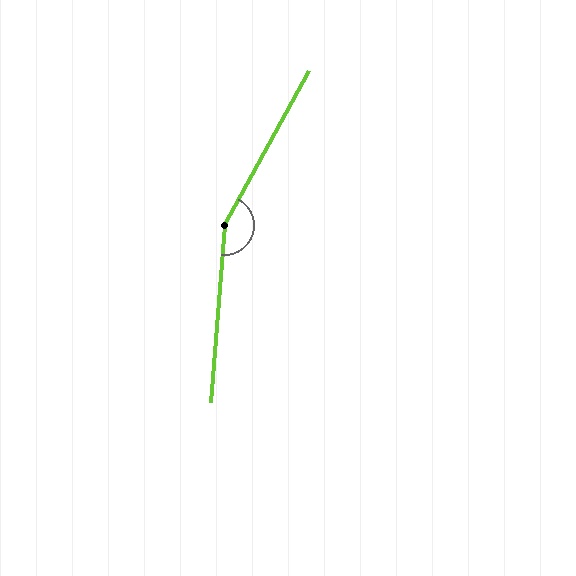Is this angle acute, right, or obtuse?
It is obtuse.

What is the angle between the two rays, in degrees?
Approximately 156 degrees.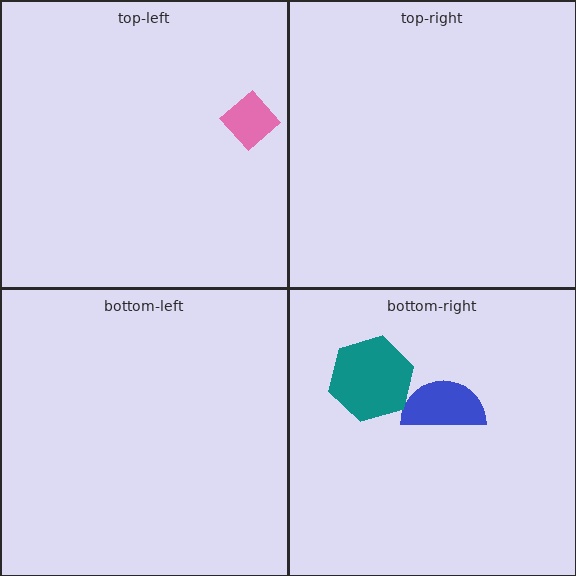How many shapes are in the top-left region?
1.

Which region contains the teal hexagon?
The bottom-right region.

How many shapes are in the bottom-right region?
2.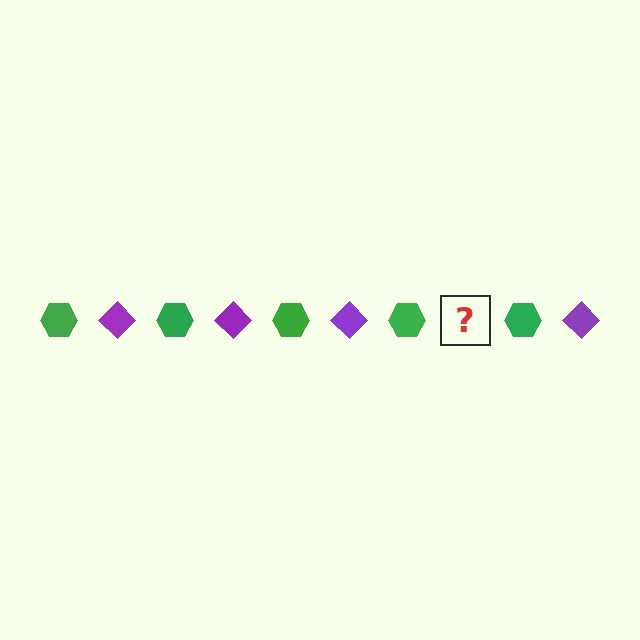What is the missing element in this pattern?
The missing element is a purple diamond.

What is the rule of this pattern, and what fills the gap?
The rule is that the pattern alternates between green hexagon and purple diamond. The gap should be filled with a purple diamond.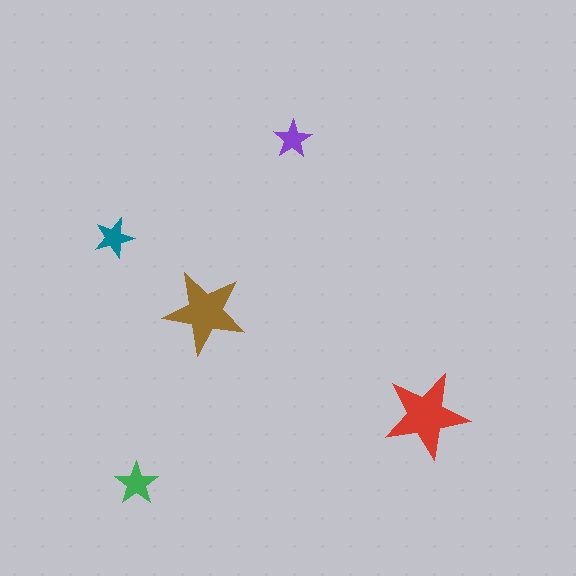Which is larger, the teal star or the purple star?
The teal one.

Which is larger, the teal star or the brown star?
The brown one.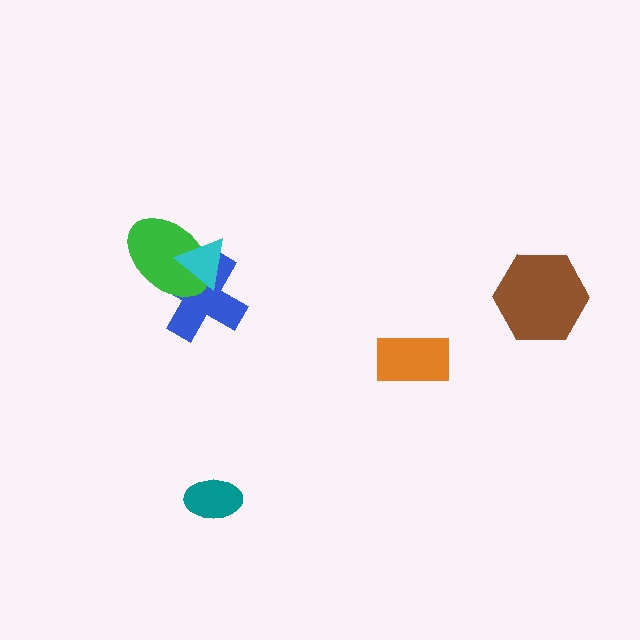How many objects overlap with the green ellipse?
2 objects overlap with the green ellipse.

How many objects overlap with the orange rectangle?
0 objects overlap with the orange rectangle.